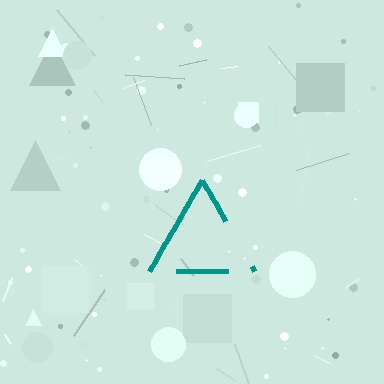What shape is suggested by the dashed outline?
The dashed outline suggests a triangle.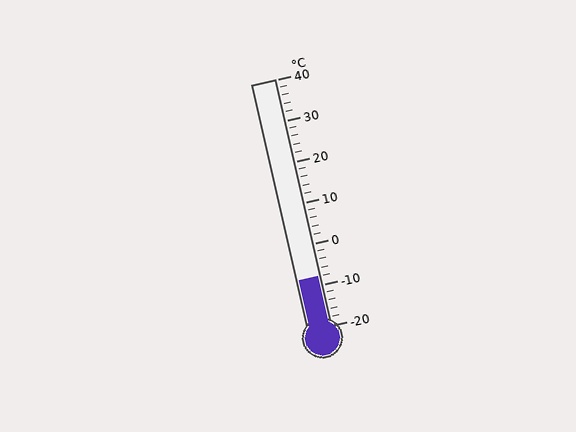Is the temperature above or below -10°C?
The temperature is above -10°C.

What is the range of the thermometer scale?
The thermometer scale ranges from -20°C to 40°C.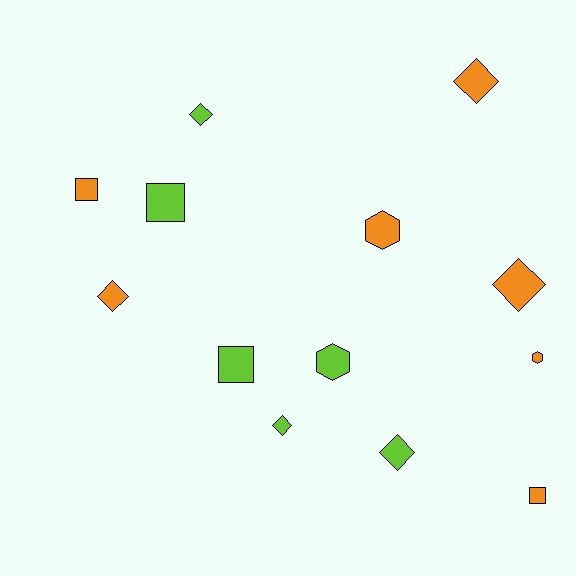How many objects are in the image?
There are 13 objects.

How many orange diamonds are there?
There are 3 orange diamonds.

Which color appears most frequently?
Orange, with 7 objects.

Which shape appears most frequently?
Diamond, with 6 objects.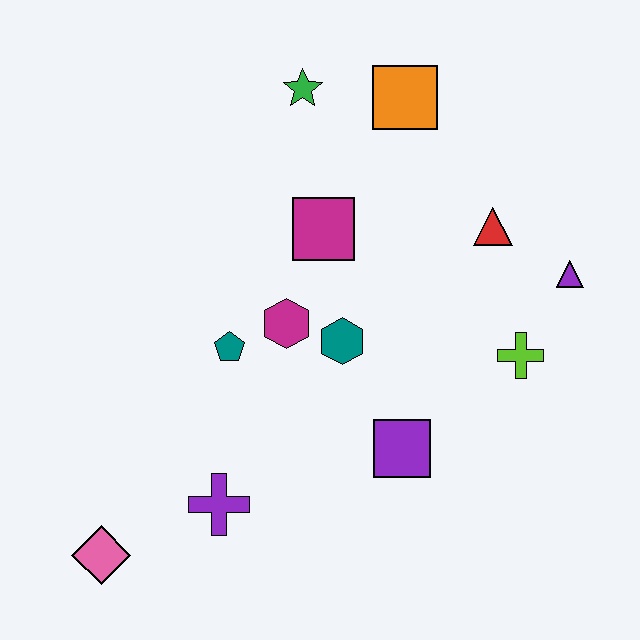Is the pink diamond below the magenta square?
Yes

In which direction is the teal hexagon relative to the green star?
The teal hexagon is below the green star.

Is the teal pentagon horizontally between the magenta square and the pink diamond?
Yes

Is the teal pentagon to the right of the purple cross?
Yes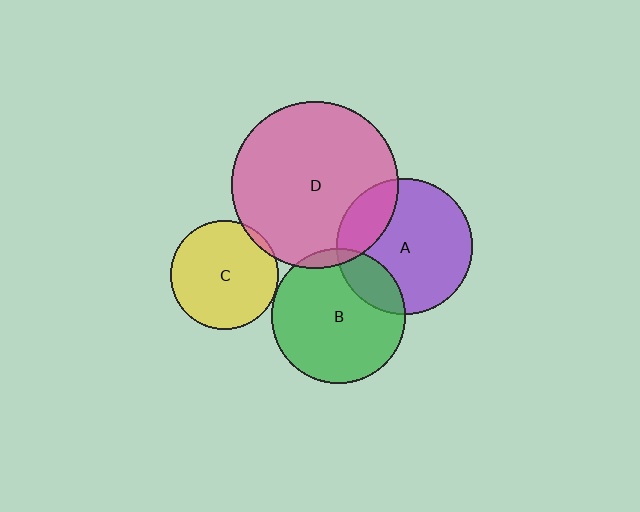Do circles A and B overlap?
Yes.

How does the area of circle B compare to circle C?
Approximately 1.5 times.